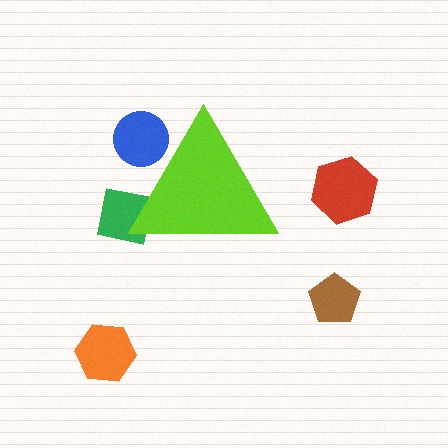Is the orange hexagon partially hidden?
No, the orange hexagon is fully visible.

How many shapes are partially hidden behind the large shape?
2 shapes are partially hidden.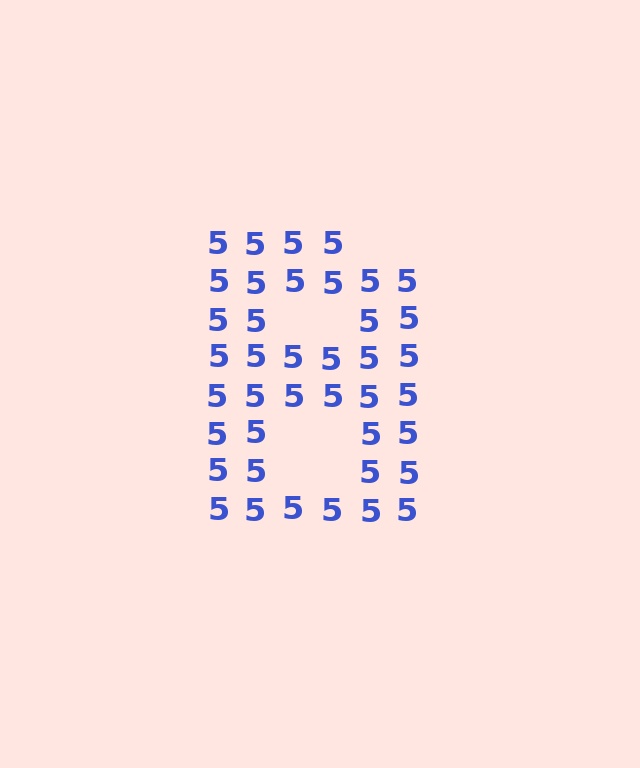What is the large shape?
The large shape is the letter B.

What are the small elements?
The small elements are digit 5's.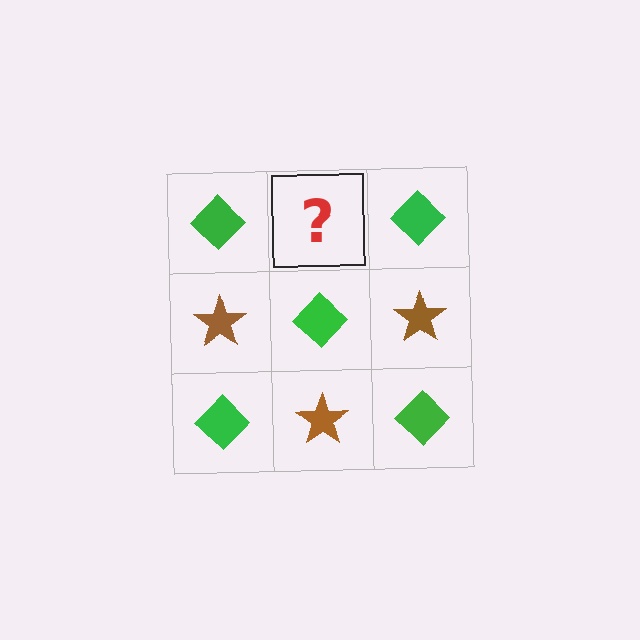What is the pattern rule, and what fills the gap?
The rule is that it alternates green diamond and brown star in a checkerboard pattern. The gap should be filled with a brown star.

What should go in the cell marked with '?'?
The missing cell should contain a brown star.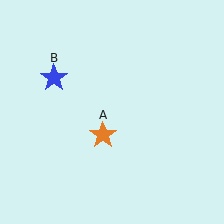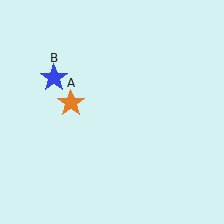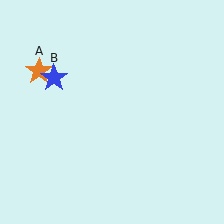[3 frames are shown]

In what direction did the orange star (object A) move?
The orange star (object A) moved up and to the left.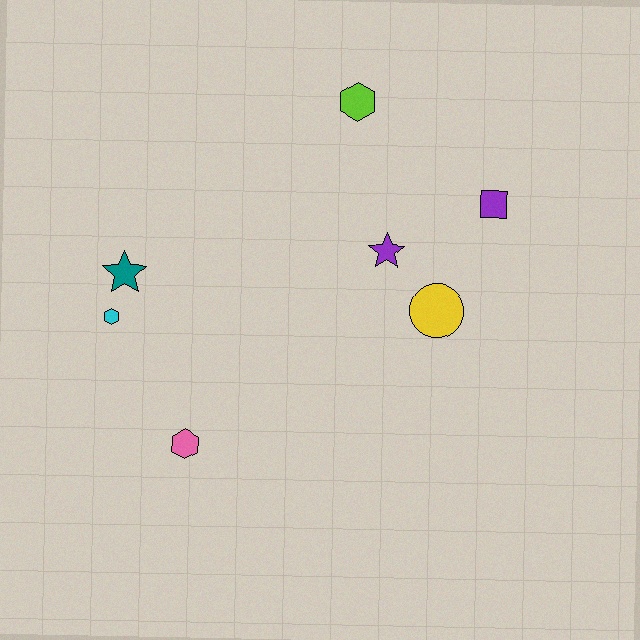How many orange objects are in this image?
There are no orange objects.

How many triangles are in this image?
There are no triangles.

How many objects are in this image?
There are 7 objects.